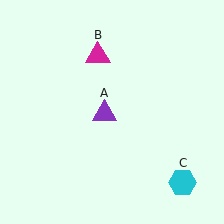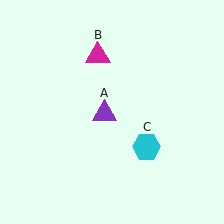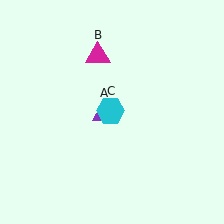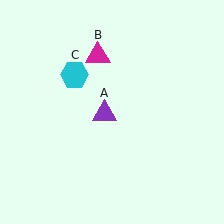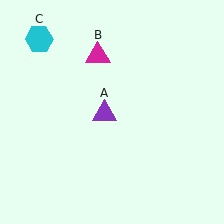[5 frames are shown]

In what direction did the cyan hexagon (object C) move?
The cyan hexagon (object C) moved up and to the left.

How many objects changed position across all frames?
1 object changed position: cyan hexagon (object C).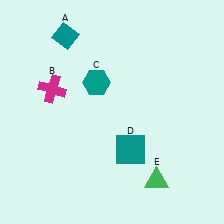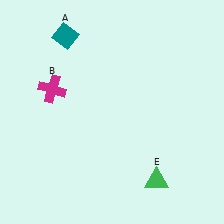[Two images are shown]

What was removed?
The teal square (D), the teal hexagon (C) were removed in Image 2.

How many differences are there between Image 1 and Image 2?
There are 2 differences between the two images.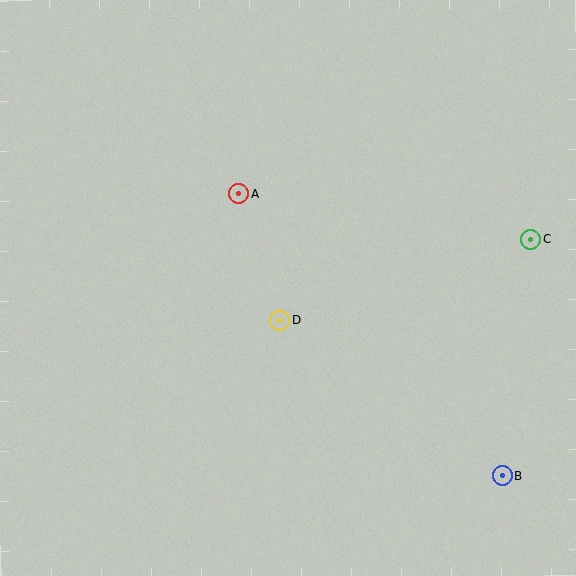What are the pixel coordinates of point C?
Point C is at (531, 239).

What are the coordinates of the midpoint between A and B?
The midpoint between A and B is at (370, 335).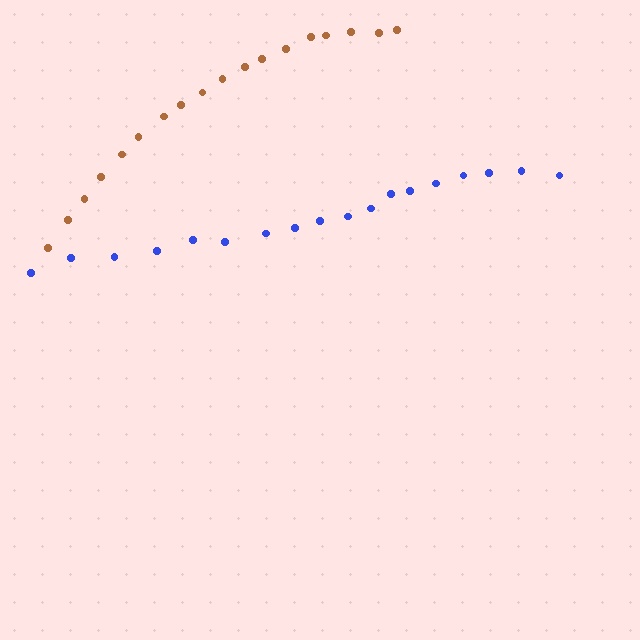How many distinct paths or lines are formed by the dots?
There are 2 distinct paths.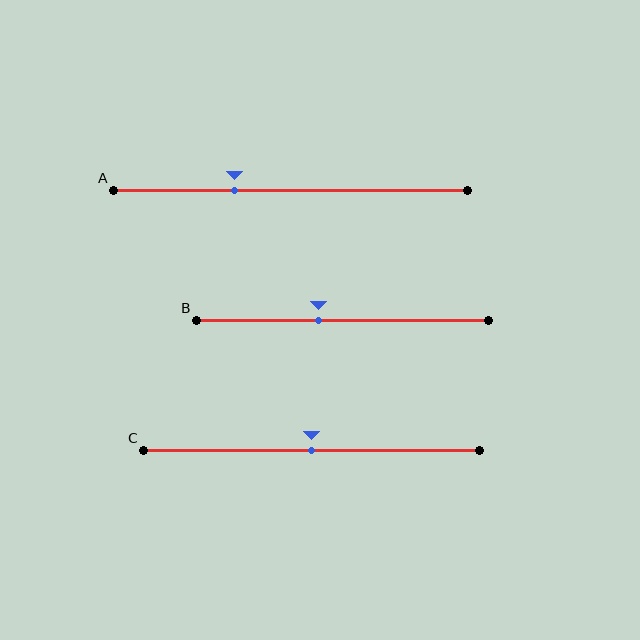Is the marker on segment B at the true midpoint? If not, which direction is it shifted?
No, the marker on segment B is shifted to the left by about 8% of the segment length.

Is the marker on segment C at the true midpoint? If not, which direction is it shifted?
Yes, the marker on segment C is at the true midpoint.